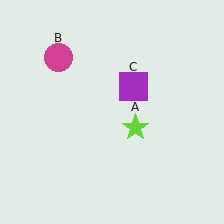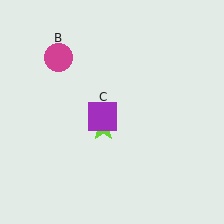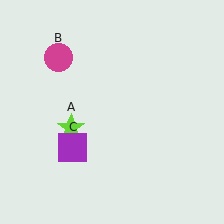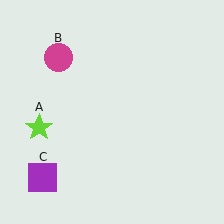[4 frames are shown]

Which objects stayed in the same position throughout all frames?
Magenta circle (object B) remained stationary.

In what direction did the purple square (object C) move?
The purple square (object C) moved down and to the left.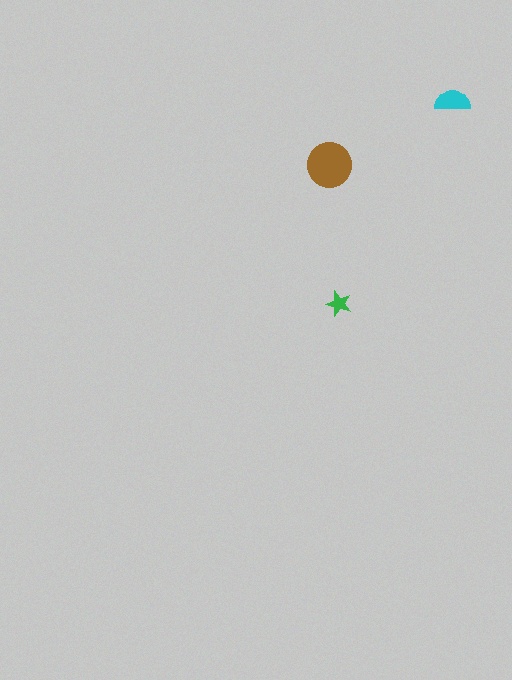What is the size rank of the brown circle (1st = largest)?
1st.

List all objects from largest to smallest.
The brown circle, the cyan semicircle, the green star.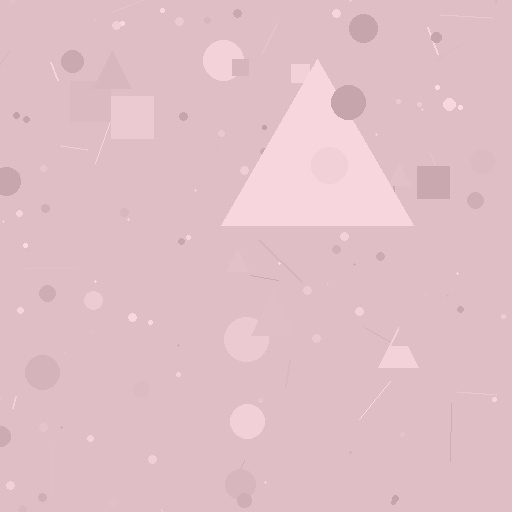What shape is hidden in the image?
A triangle is hidden in the image.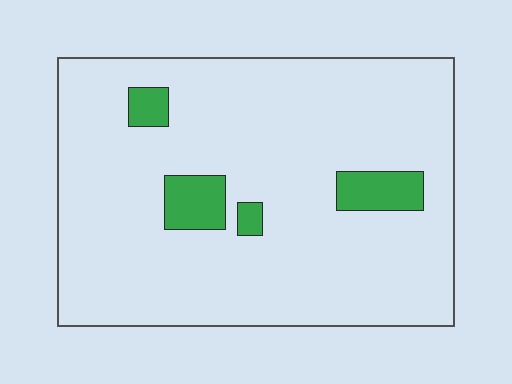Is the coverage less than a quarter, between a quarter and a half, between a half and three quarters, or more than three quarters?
Less than a quarter.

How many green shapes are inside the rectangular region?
4.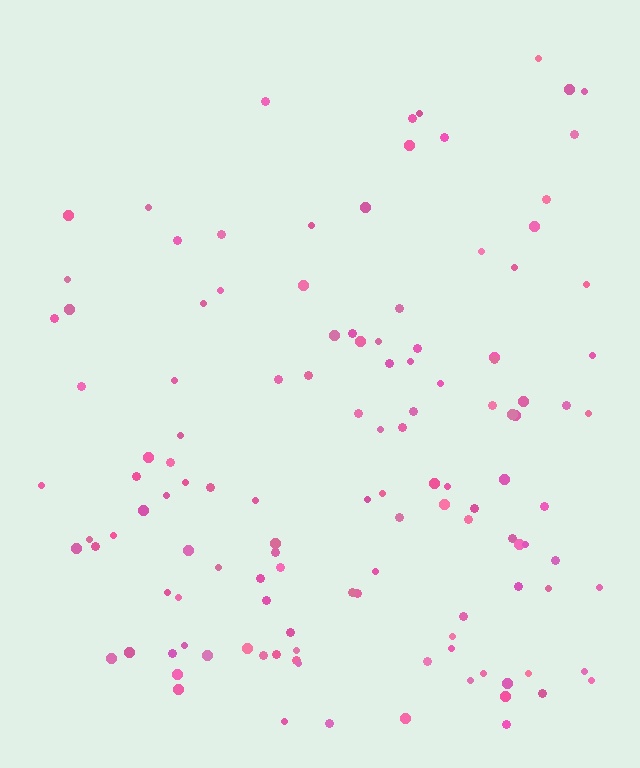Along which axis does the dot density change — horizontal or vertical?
Vertical.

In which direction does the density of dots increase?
From top to bottom, with the bottom side densest.